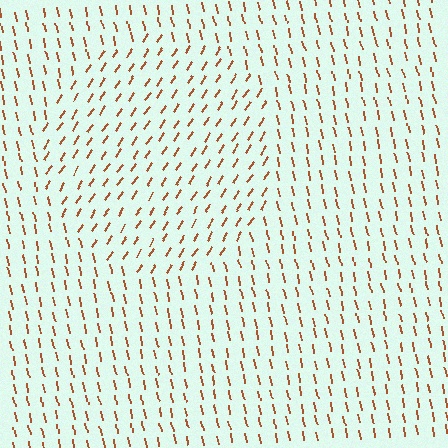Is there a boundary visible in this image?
Yes, there is a texture boundary formed by a change in line orientation.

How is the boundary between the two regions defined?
The boundary is defined purely by a change in line orientation (approximately 45 degrees difference). All lines are the same color and thickness.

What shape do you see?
I see a circle.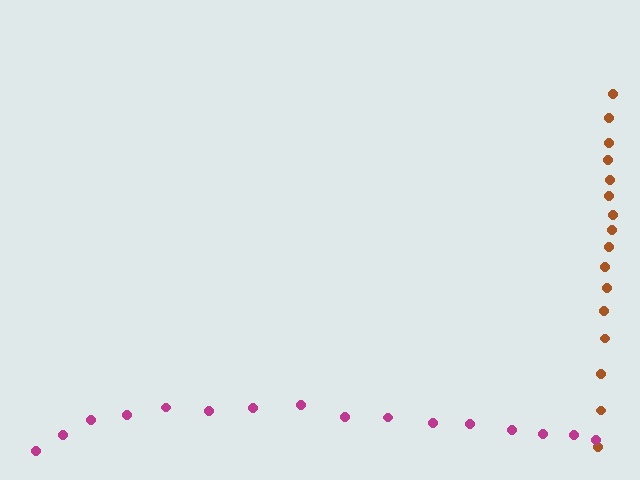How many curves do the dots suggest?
There are 2 distinct paths.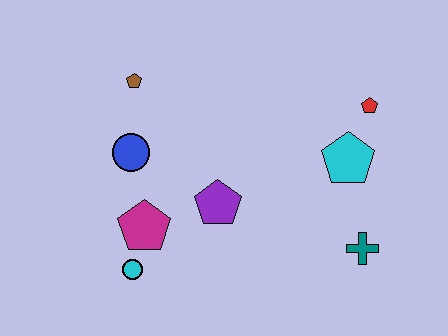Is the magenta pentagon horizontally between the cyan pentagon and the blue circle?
Yes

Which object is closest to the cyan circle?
The magenta pentagon is closest to the cyan circle.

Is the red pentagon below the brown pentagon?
Yes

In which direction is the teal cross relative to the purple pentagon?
The teal cross is to the right of the purple pentagon.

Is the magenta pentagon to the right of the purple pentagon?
No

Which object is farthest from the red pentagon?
The cyan circle is farthest from the red pentagon.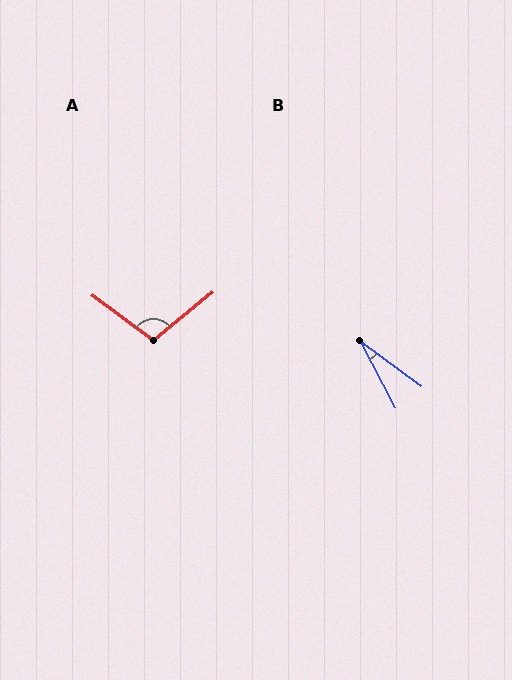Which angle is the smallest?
B, at approximately 26 degrees.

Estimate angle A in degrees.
Approximately 104 degrees.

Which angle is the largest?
A, at approximately 104 degrees.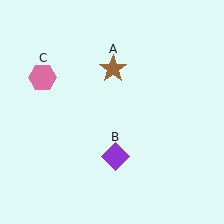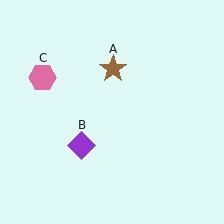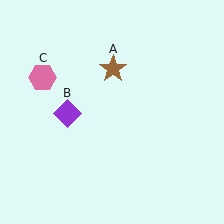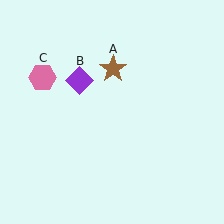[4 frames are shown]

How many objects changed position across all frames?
1 object changed position: purple diamond (object B).